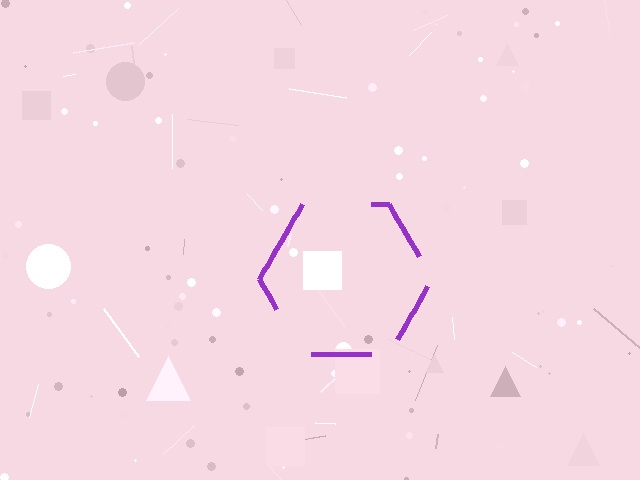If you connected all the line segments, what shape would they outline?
They would outline a hexagon.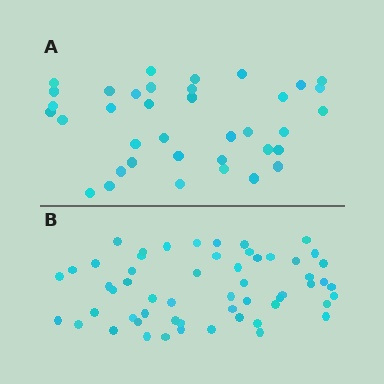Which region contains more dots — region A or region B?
Region B (the bottom region) has more dots.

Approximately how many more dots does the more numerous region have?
Region B has approximately 20 more dots than region A.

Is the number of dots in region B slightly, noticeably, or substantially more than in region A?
Region B has substantially more. The ratio is roughly 1.5 to 1.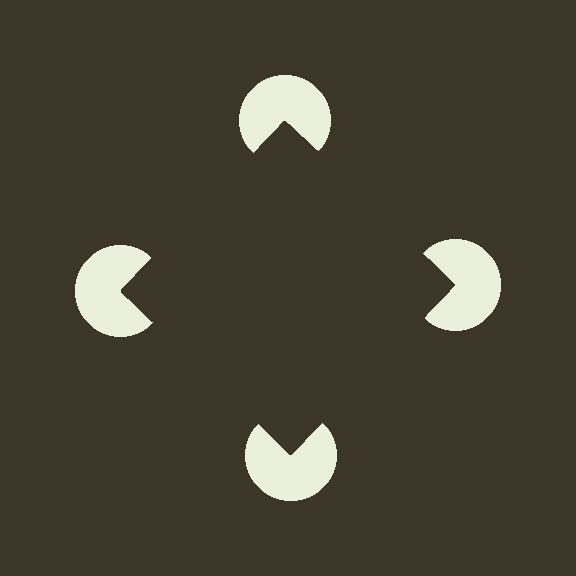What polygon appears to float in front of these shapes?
An illusory square — its edges are inferred from the aligned wedge cuts in the pac-man discs, not physically drawn.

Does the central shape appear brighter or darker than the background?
It typically appears slightly darker than the background, even though no actual brightness change is drawn.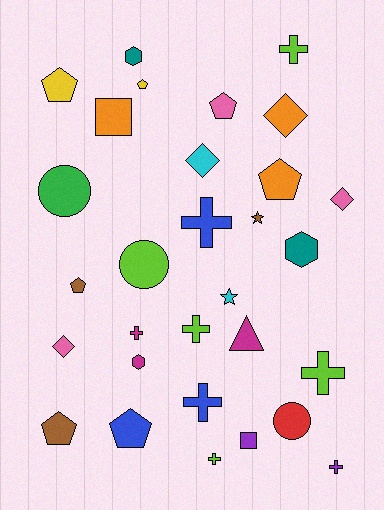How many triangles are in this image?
There is 1 triangle.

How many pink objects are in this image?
There are 3 pink objects.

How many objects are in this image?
There are 30 objects.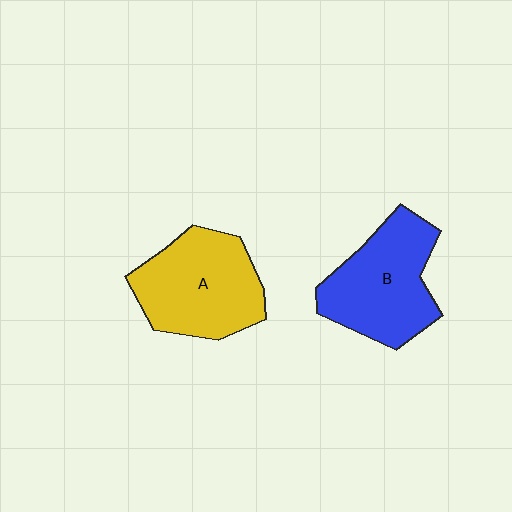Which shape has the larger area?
Shape A (yellow).